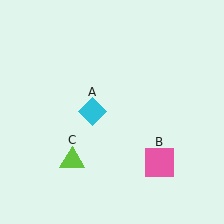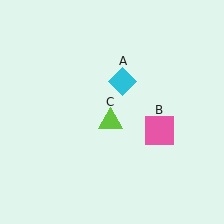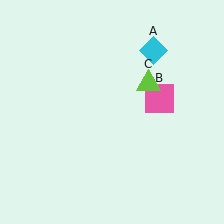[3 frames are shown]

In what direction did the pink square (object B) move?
The pink square (object B) moved up.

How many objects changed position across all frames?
3 objects changed position: cyan diamond (object A), pink square (object B), lime triangle (object C).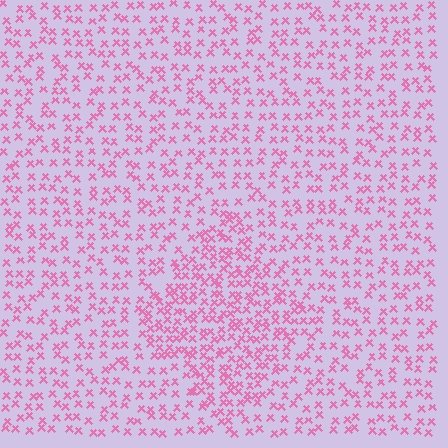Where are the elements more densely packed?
The elements are more densely packed inside the diamond boundary.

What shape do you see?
I see a diamond.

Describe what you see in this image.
The image contains small pink elements arranged at two different densities. A diamond-shaped region is visible where the elements are more densely packed than the surrounding area.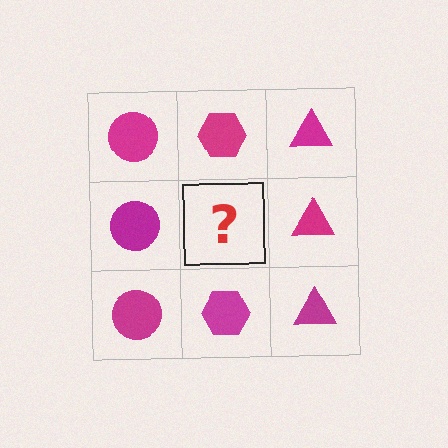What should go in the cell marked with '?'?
The missing cell should contain a magenta hexagon.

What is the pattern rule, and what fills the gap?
The rule is that each column has a consistent shape. The gap should be filled with a magenta hexagon.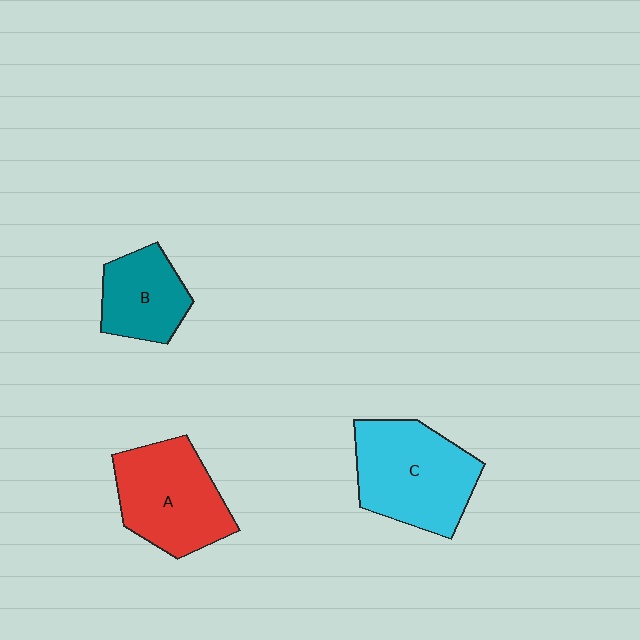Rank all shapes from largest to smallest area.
From largest to smallest: C (cyan), A (red), B (teal).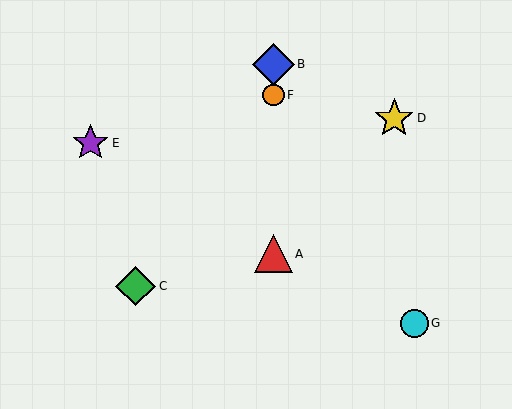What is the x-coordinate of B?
Object B is at x≈273.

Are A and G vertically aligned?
No, A is at x≈273 and G is at x≈414.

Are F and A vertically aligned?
Yes, both are at x≈273.